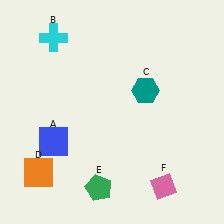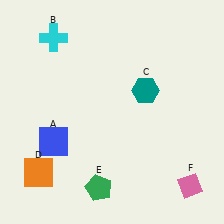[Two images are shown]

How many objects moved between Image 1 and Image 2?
1 object moved between the two images.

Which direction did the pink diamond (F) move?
The pink diamond (F) moved right.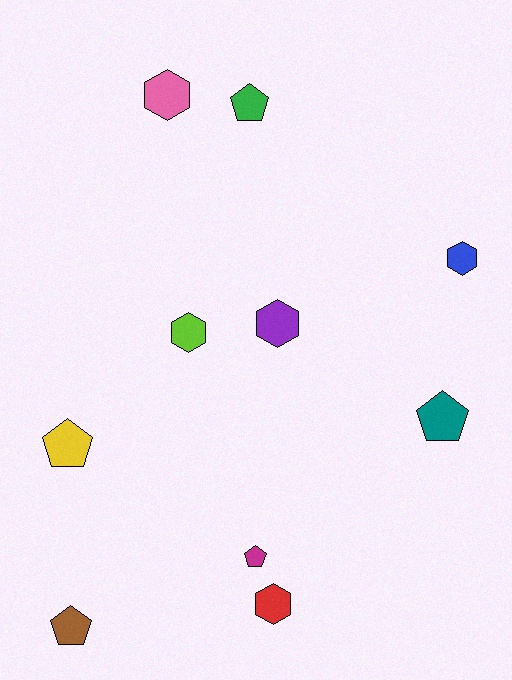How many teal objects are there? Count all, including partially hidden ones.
There is 1 teal object.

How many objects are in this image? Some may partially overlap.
There are 10 objects.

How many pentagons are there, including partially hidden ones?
There are 5 pentagons.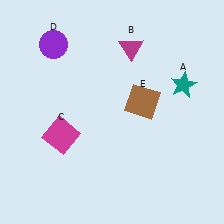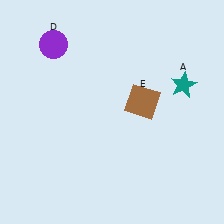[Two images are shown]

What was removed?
The magenta square (C), the magenta triangle (B) were removed in Image 2.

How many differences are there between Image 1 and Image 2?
There are 2 differences between the two images.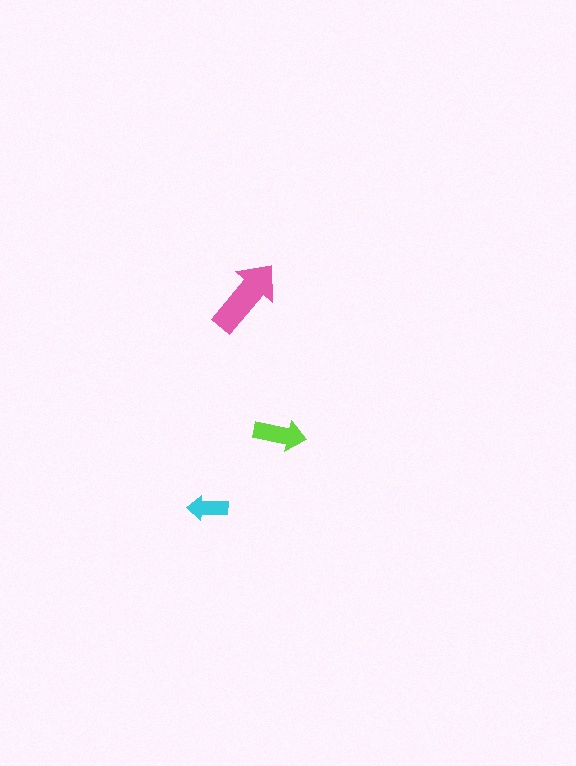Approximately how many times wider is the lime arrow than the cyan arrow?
About 1.5 times wider.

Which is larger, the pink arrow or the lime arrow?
The pink one.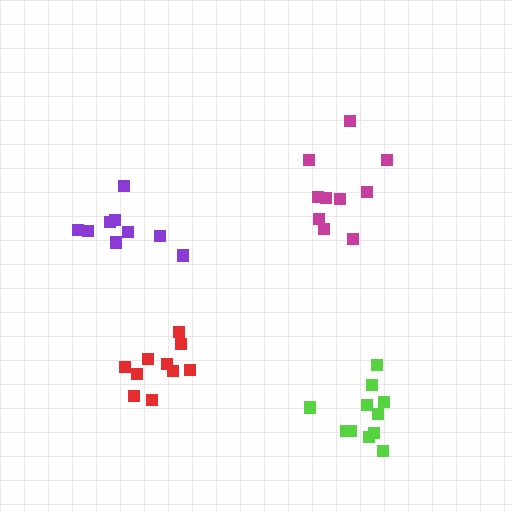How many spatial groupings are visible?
There are 4 spatial groupings.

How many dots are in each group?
Group 1: 10 dots, Group 2: 9 dots, Group 3: 10 dots, Group 4: 11 dots (40 total).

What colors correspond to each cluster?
The clusters are colored: red, purple, magenta, lime.